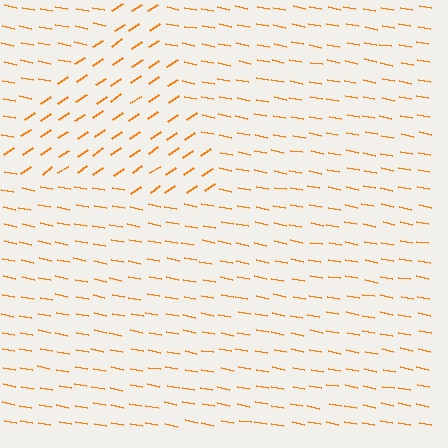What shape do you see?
I see a triangle.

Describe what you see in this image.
The image is filled with small orange line segments. A triangle region in the image has lines oriented differently from the surrounding lines, creating a visible texture boundary.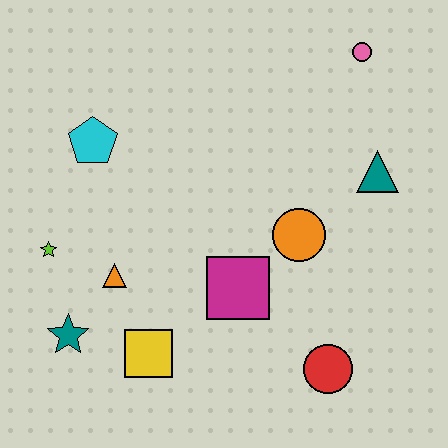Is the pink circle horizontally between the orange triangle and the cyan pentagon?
No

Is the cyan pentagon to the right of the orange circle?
No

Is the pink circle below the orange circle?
No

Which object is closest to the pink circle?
The teal triangle is closest to the pink circle.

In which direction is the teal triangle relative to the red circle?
The teal triangle is above the red circle.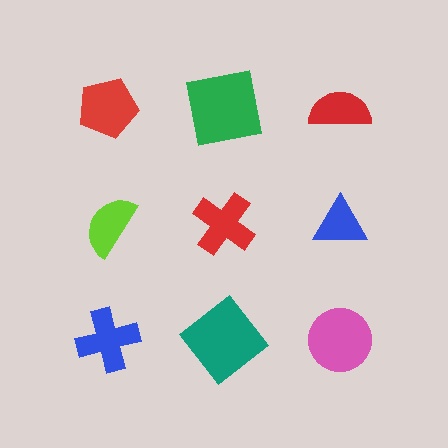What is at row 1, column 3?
A red semicircle.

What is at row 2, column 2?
A red cross.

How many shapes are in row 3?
3 shapes.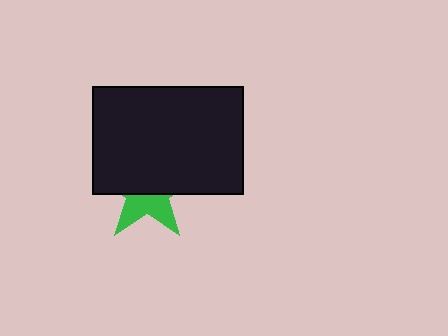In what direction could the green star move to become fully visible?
The green star could move down. That would shift it out from behind the black rectangle entirely.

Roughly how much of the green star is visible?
A small part of it is visible (roughly 39%).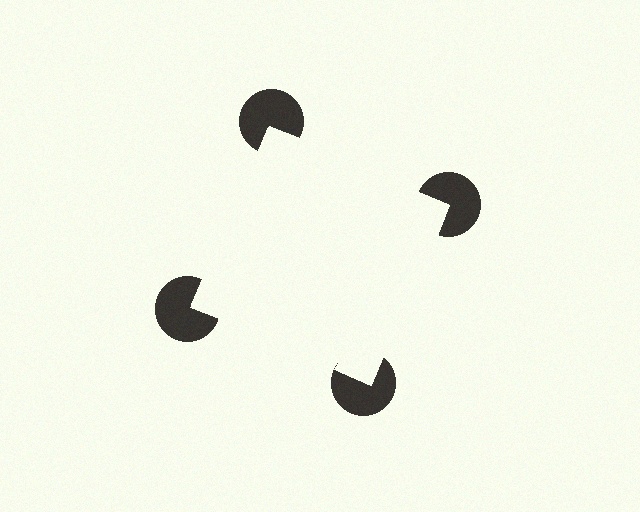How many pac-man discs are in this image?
There are 4 — one at each vertex of the illusory square.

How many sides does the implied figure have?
4 sides.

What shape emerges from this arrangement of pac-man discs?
An illusory square — its edges are inferred from the aligned wedge cuts in the pac-man discs, not physically drawn.